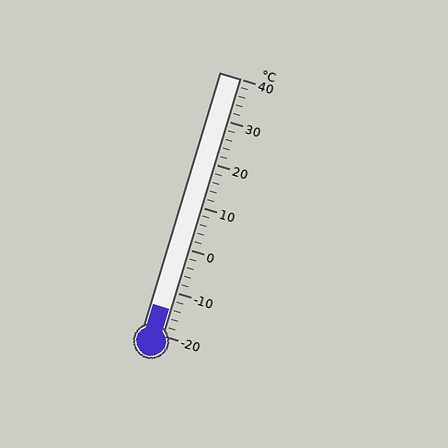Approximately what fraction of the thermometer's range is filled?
The thermometer is filled to approximately 10% of its range.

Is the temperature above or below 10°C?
The temperature is below 10°C.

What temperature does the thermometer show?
The thermometer shows approximately -14°C.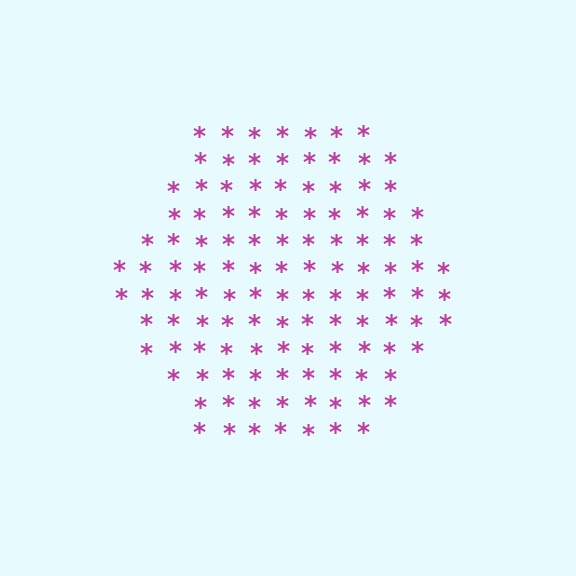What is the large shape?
The large shape is a hexagon.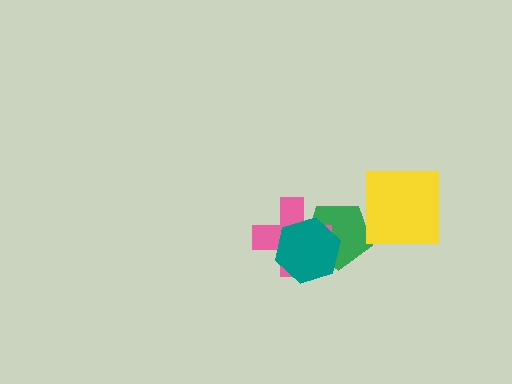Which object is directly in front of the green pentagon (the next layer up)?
The pink cross is directly in front of the green pentagon.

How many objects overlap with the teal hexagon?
2 objects overlap with the teal hexagon.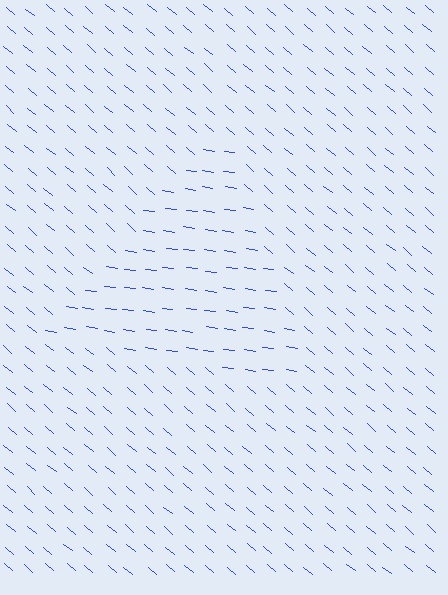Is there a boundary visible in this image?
Yes, there is a texture boundary formed by a change in line orientation.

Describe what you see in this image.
The image is filled with small blue line segments. A triangle region in the image has lines oriented differently from the surrounding lines, creating a visible texture boundary.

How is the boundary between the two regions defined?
The boundary is defined purely by a change in line orientation (approximately 32 degrees difference). All lines are the same color and thickness.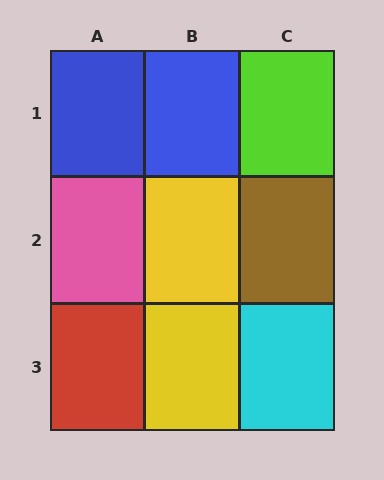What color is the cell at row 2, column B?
Yellow.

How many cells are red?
1 cell is red.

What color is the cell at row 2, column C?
Brown.